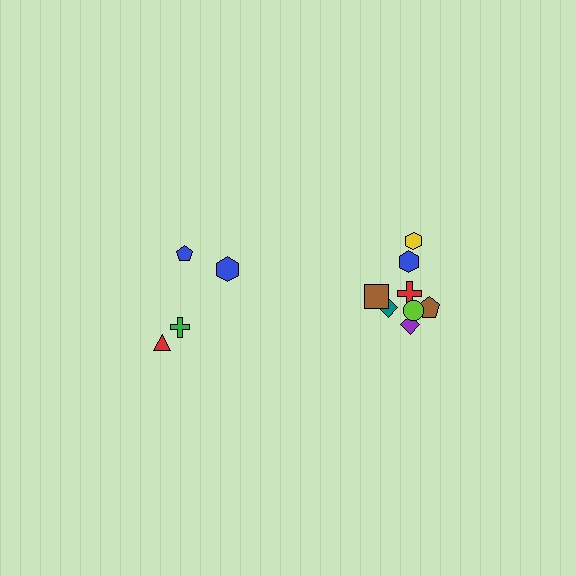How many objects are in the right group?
There are 8 objects.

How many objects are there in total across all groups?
There are 12 objects.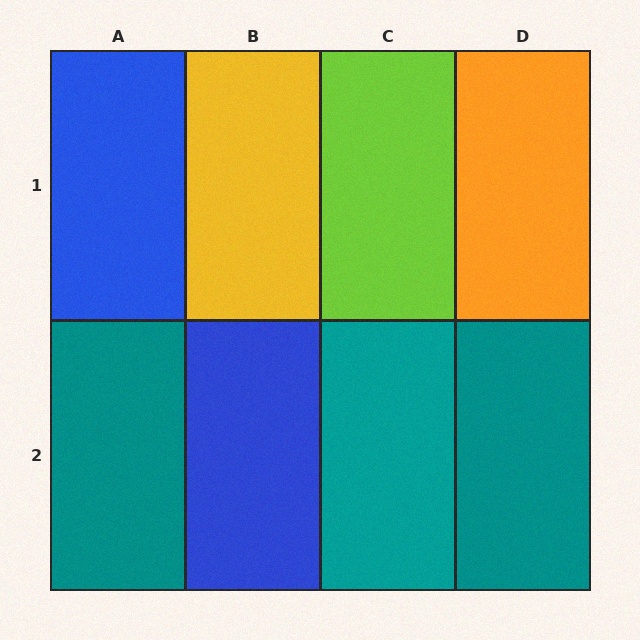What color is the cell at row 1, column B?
Yellow.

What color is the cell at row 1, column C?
Lime.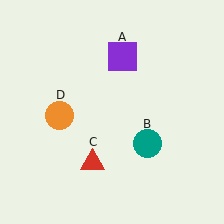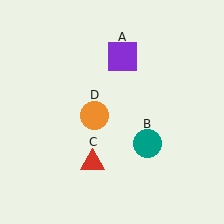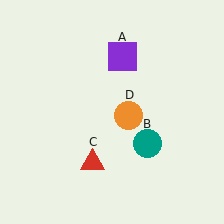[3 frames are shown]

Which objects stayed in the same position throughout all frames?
Purple square (object A) and teal circle (object B) and red triangle (object C) remained stationary.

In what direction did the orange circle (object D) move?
The orange circle (object D) moved right.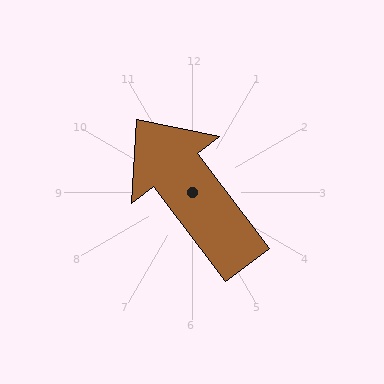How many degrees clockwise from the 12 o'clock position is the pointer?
Approximately 323 degrees.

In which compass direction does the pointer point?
Northwest.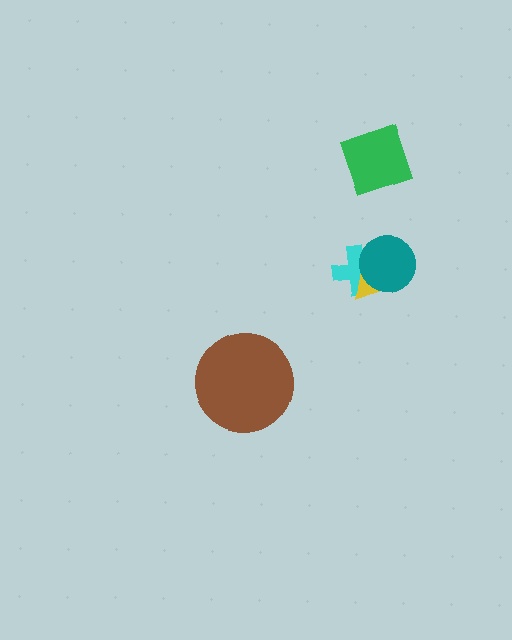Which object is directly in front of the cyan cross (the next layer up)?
The yellow triangle is directly in front of the cyan cross.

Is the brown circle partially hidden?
No, no other shape covers it.